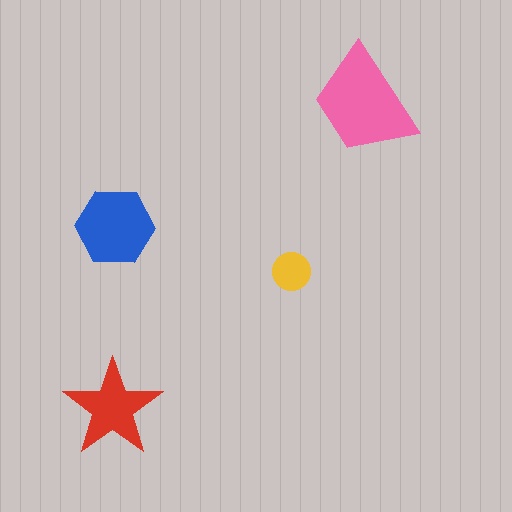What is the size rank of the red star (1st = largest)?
3rd.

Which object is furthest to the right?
The pink trapezoid is rightmost.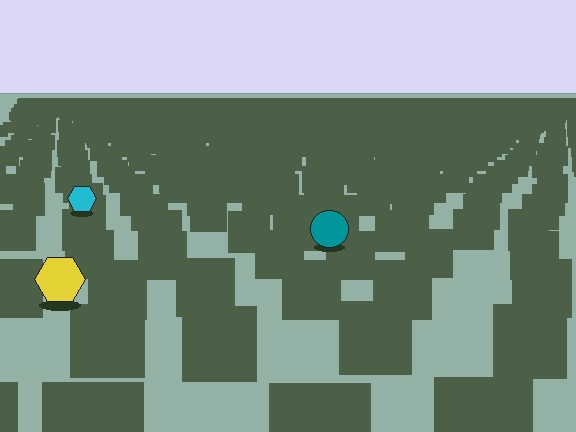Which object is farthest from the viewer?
The cyan hexagon is farthest from the viewer. It appears smaller and the ground texture around it is denser.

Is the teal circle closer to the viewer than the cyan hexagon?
Yes. The teal circle is closer — you can tell from the texture gradient: the ground texture is coarser near it.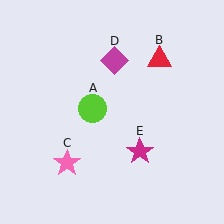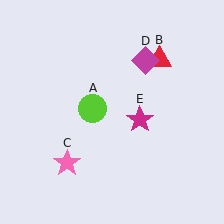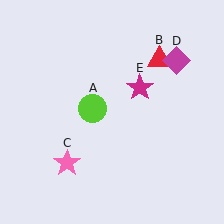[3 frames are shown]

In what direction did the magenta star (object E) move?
The magenta star (object E) moved up.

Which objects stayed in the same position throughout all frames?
Lime circle (object A) and red triangle (object B) and pink star (object C) remained stationary.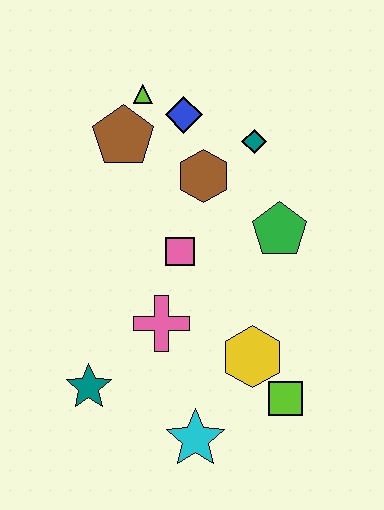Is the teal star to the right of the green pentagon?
No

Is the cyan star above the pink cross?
No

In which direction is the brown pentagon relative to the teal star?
The brown pentagon is above the teal star.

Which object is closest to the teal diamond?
The brown hexagon is closest to the teal diamond.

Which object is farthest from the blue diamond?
The cyan star is farthest from the blue diamond.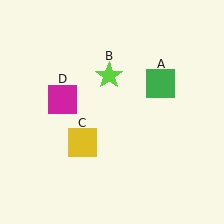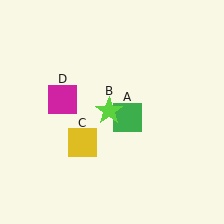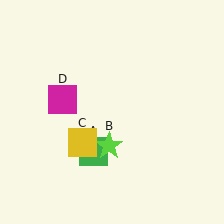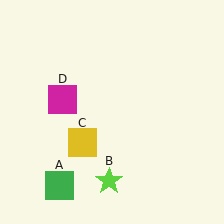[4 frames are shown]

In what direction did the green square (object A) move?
The green square (object A) moved down and to the left.